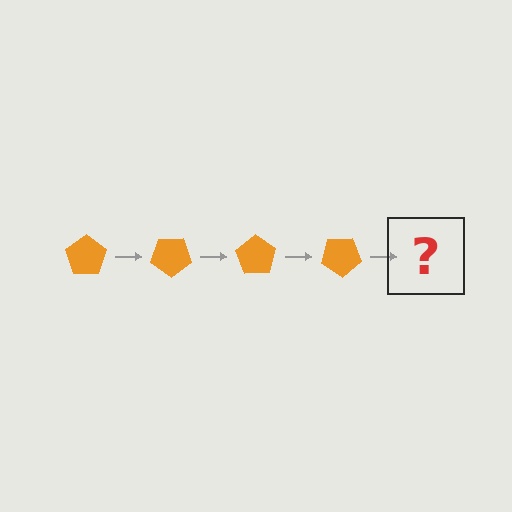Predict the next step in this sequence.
The next step is an orange pentagon rotated 140 degrees.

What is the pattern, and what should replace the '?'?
The pattern is that the pentagon rotates 35 degrees each step. The '?' should be an orange pentagon rotated 140 degrees.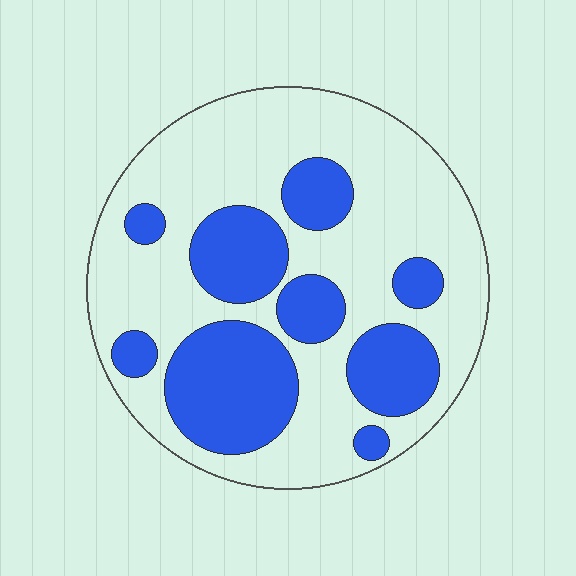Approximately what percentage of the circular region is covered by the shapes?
Approximately 35%.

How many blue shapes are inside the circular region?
9.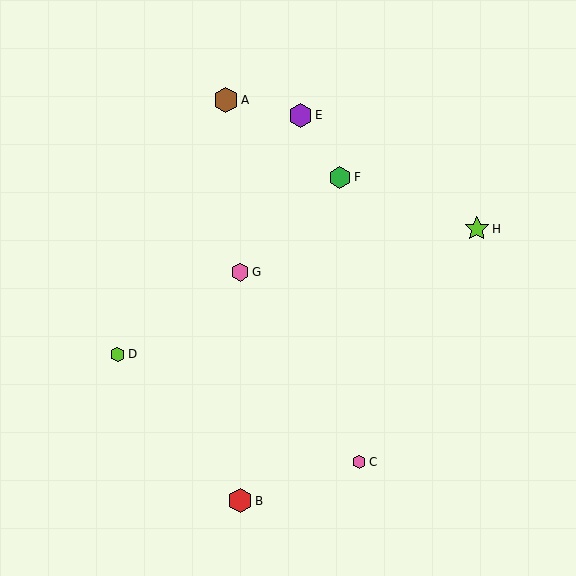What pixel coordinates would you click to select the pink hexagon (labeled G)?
Click at (240, 272) to select the pink hexagon G.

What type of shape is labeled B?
Shape B is a red hexagon.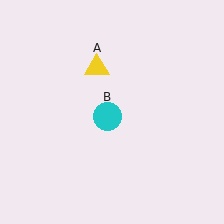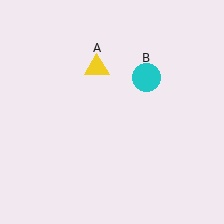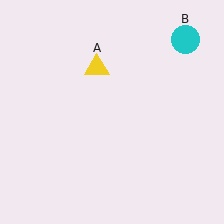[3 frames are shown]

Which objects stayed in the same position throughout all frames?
Yellow triangle (object A) remained stationary.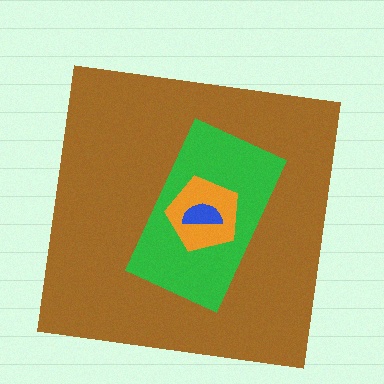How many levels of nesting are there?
4.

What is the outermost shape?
The brown square.